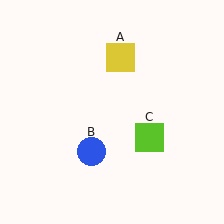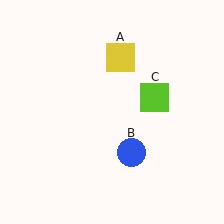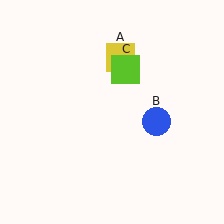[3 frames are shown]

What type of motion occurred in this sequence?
The blue circle (object B), lime square (object C) rotated counterclockwise around the center of the scene.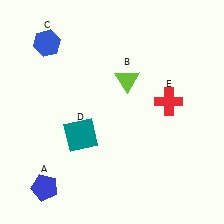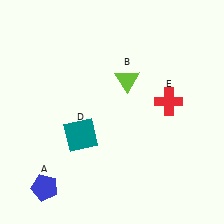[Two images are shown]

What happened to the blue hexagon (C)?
The blue hexagon (C) was removed in Image 2. It was in the top-left area of Image 1.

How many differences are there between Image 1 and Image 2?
There is 1 difference between the two images.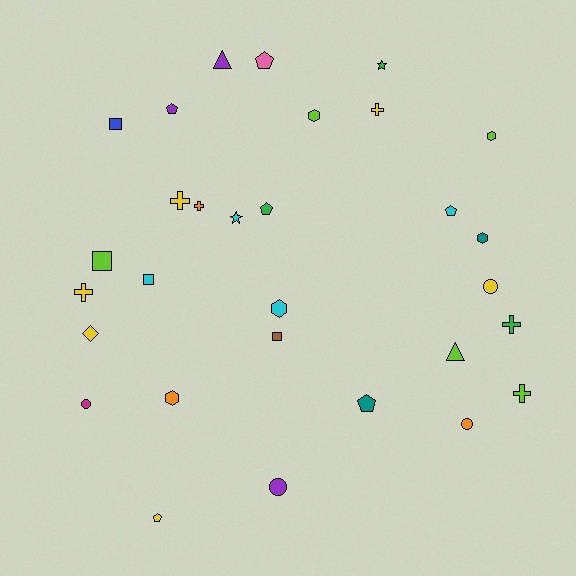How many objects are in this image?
There are 30 objects.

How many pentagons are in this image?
There are 6 pentagons.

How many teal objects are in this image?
There are 2 teal objects.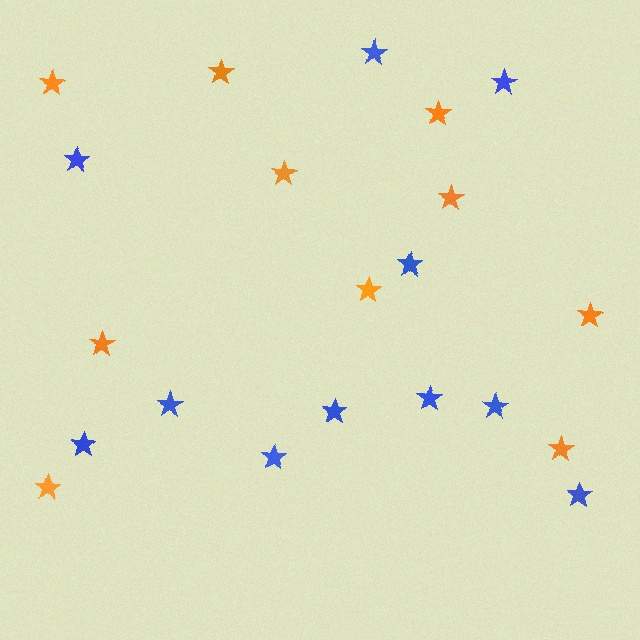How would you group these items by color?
There are 2 groups: one group of orange stars (10) and one group of blue stars (11).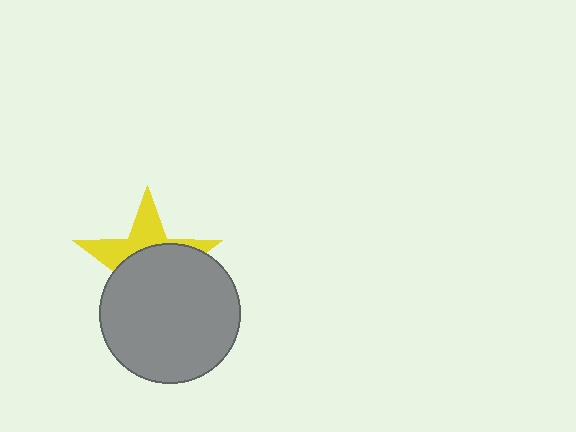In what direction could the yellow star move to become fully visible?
The yellow star could move up. That would shift it out from behind the gray circle entirely.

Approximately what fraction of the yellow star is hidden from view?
Roughly 62% of the yellow star is hidden behind the gray circle.